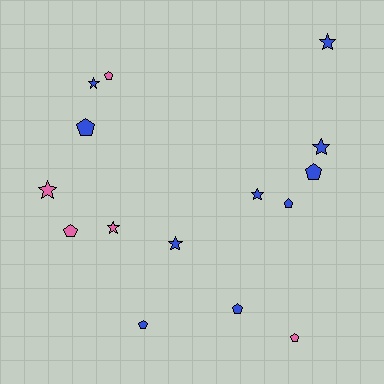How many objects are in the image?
There are 15 objects.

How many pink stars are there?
There are 2 pink stars.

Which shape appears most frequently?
Pentagon, with 8 objects.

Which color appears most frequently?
Blue, with 10 objects.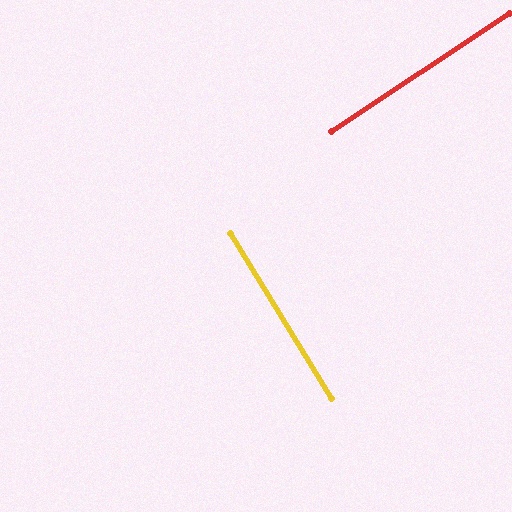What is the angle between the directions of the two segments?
Approximately 88 degrees.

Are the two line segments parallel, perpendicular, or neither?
Perpendicular — they meet at approximately 88°.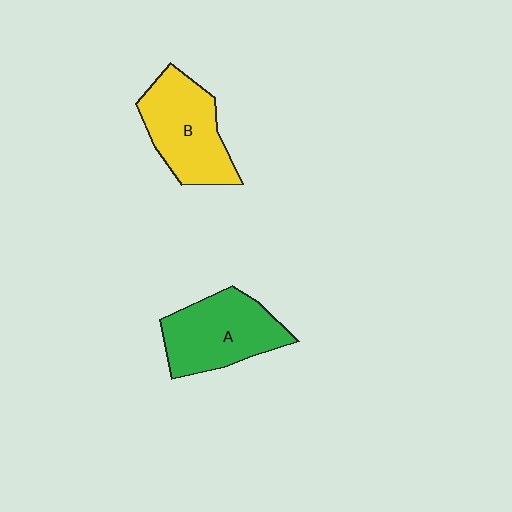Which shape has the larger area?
Shape A (green).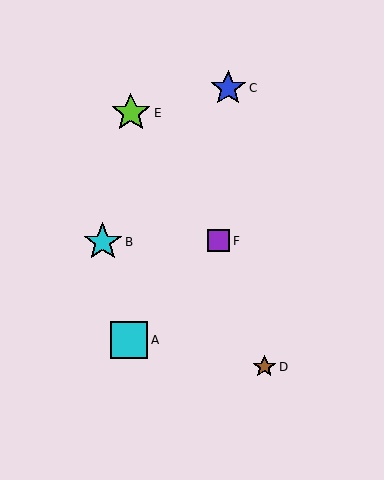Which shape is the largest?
The lime star (labeled E) is the largest.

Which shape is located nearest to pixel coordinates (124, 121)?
The lime star (labeled E) at (131, 113) is nearest to that location.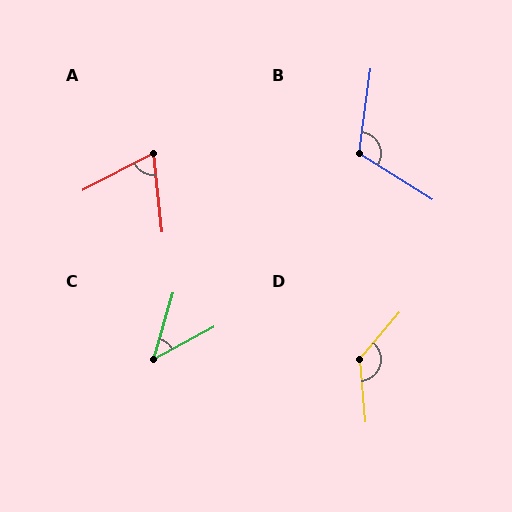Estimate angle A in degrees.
Approximately 69 degrees.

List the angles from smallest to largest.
C (45°), A (69°), B (114°), D (134°).